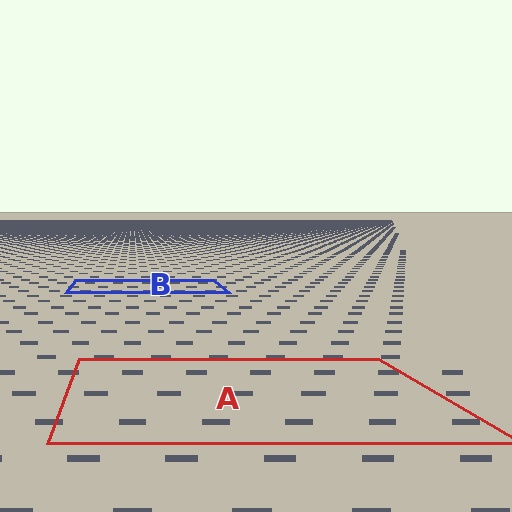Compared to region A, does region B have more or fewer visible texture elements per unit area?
Region B has more texture elements per unit area — they are packed more densely because it is farther away.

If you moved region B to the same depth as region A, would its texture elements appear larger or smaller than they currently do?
They would appear larger. At a closer depth, the same texture elements are projected at a bigger on-screen size.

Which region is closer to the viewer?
Region A is closer. The texture elements there are larger and more spread out.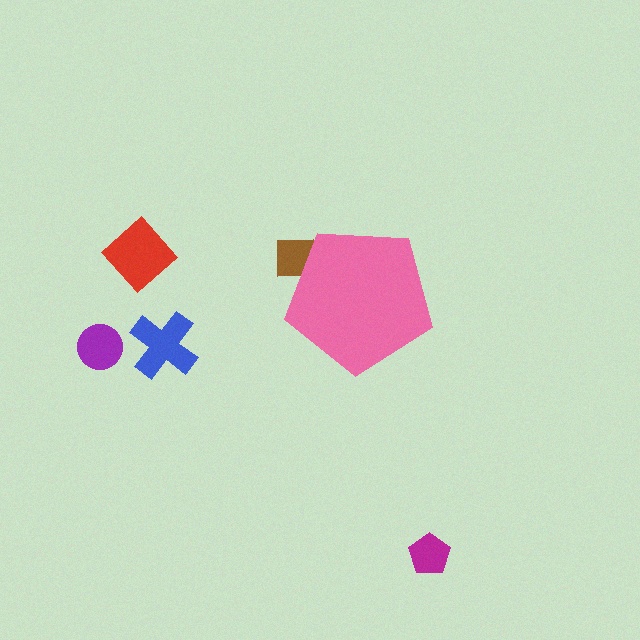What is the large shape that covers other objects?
A pink pentagon.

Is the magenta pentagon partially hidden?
No, the magenta pentagon is fully visible.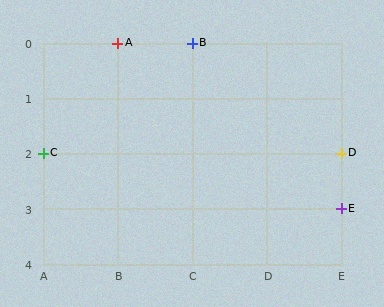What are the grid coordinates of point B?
Point B is at grid coordinates (C, 0).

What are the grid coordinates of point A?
Point A is at grid coordinates (B, 0).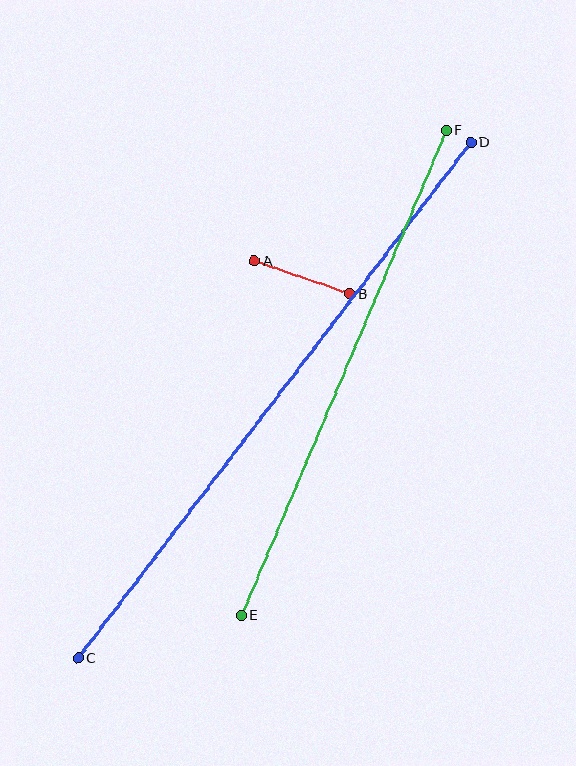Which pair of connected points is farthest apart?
Points C and D are farthest apart.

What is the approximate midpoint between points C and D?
The midpoint is at approximately (274, 401) pixels.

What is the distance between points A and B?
The distance is approximately 101 pixels.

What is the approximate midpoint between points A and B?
The midpoint is at approximately (302, 278) pixels.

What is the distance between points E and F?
The distance is approximately 527 pixels.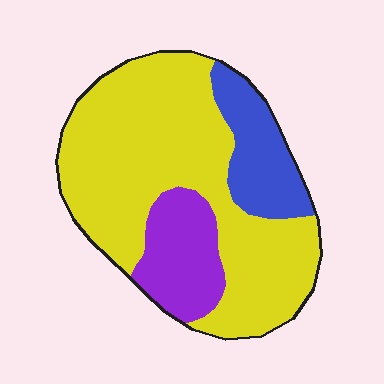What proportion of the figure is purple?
Purple covers about 15% of the figure.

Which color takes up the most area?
Yellow, at roughly 65%.